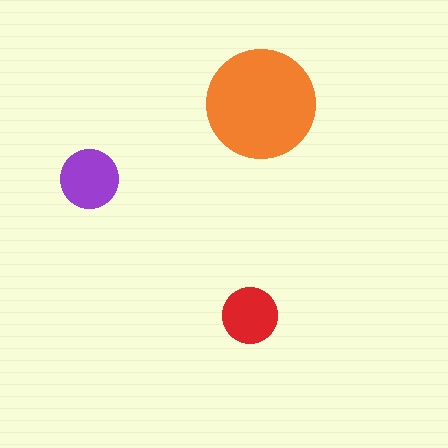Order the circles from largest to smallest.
the orange one, the purple one, the red one.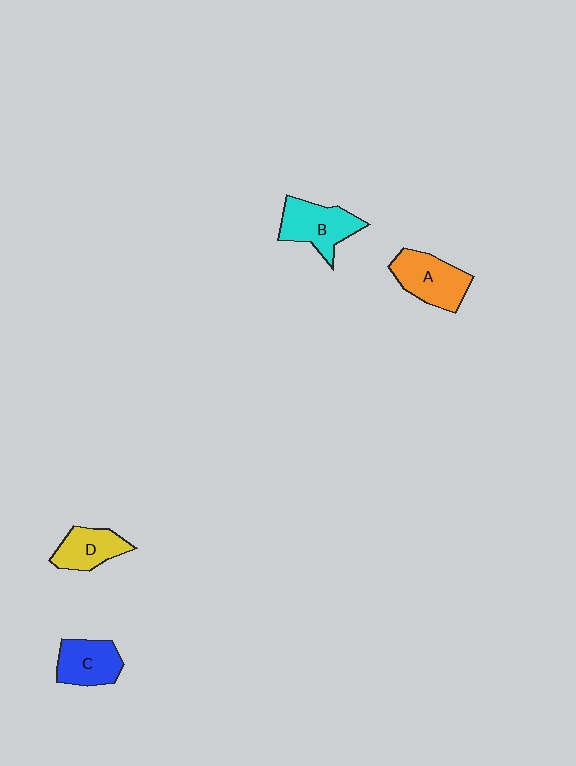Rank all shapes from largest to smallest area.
From largest to smallest: A (orange), B (cyan), C (blue), D (yellow).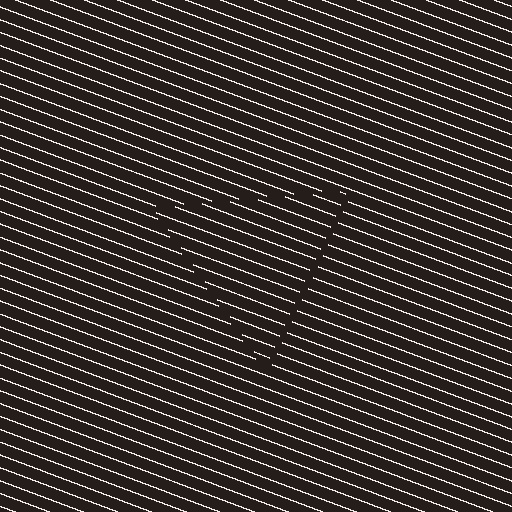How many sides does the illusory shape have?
3 sides — the line-ends trace a triangle.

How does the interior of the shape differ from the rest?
The interior of the shape contains the same grating, shifted by half a period — the contour is defined by the phase discontinuity where line-ends from the inner and outer gratings abut.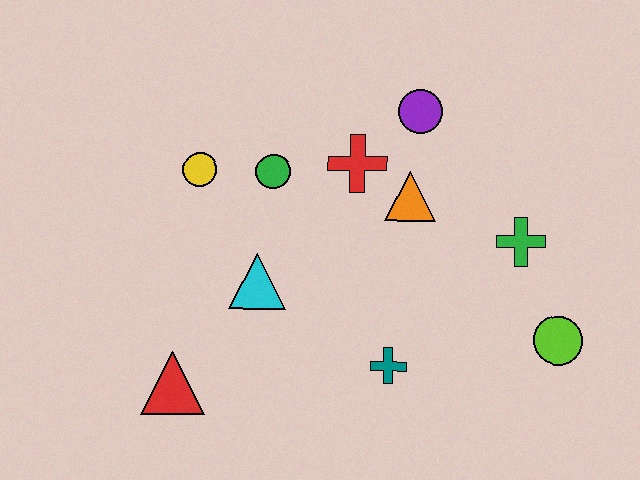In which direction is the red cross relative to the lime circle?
The red cross is to the left of the lime circle.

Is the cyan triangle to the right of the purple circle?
No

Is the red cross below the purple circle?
Yes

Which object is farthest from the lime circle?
The yellow circle is farthest from the lime circle.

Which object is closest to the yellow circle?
The green circle is closest to the yellow circle.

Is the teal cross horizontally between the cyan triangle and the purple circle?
Yes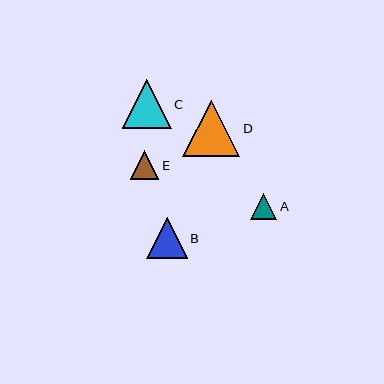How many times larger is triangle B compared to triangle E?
Triangle B is approximately 1.4 times the size of triangle E.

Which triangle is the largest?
Triangle D is the largest with a size of approximately 57 pixels.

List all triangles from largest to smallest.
From largest to smallest: D, C, B, E, A.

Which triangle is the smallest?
Triangle A is the smallest with a size of approximately 26 pixels.